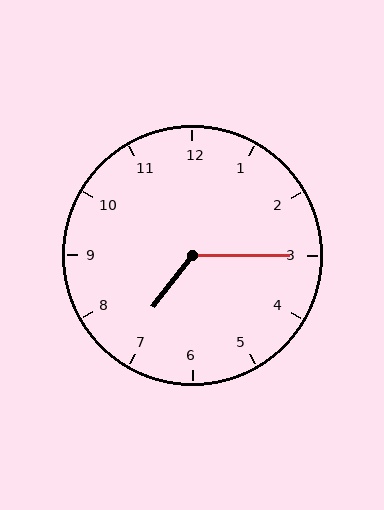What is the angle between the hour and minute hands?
Approximately 128 degrees.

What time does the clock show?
7:15.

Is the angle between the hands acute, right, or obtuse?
It is obtuse.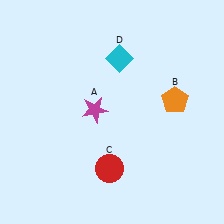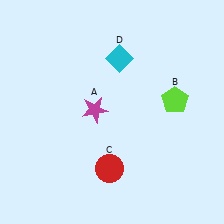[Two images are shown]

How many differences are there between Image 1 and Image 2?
There is 1 difference between the two images.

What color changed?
The pentagon (B) changed from orange in Image 1 to lime in Image 2.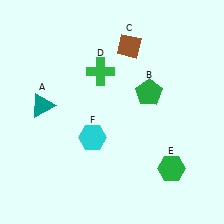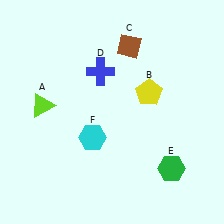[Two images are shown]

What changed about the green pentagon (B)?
In Image 1, B is green. In Image 2, it changed to yellow.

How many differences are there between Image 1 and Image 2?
There are 3 differences between the two images.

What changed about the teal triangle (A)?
In Image 1, A is teal. In Image 2, it changed to lime.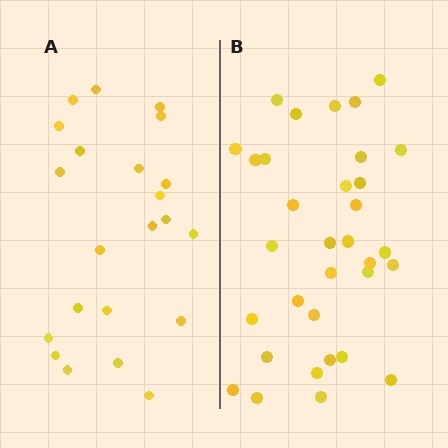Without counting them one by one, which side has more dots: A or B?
Region B (the right region) has more dots.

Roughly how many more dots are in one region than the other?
Region B has roughly 12 or so more dots than region A.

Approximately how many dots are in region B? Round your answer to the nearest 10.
About 30 dots. (The exact count is 33, which rounds to 30.)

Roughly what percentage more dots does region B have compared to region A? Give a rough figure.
About 50% more.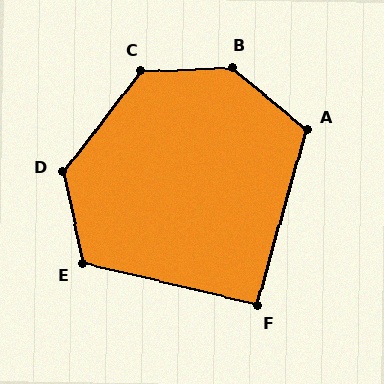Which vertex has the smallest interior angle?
F, at approximately 92 degrees.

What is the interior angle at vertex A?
Approximately 114 degrees (obtuse).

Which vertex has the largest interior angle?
B, at approximately 138 degrees.